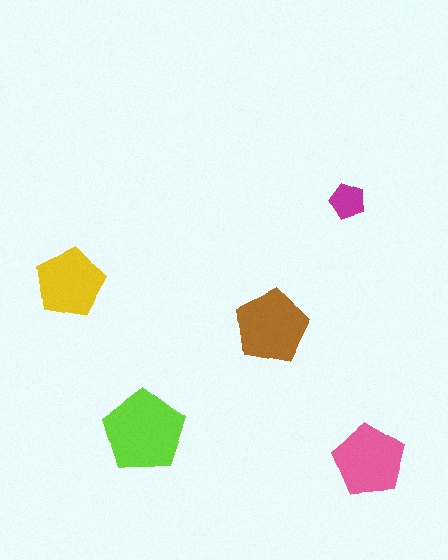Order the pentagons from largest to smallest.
the lime one, the brown one, the pink one, the yellow one, the magenta one.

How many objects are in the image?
There are 5 objects in the image.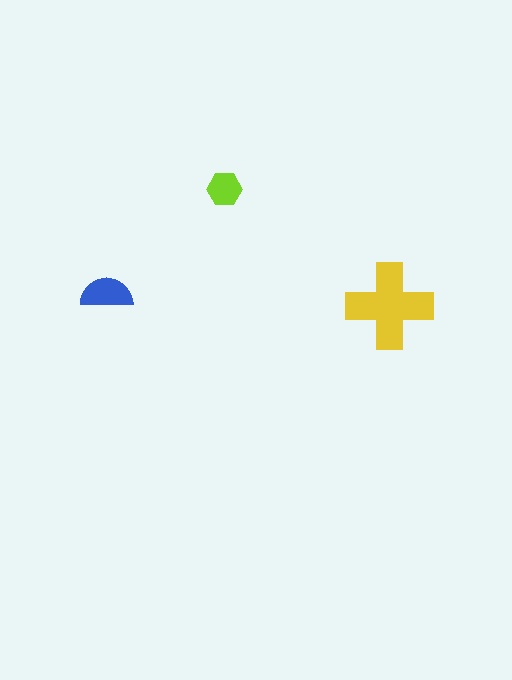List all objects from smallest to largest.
The lime hexagon, the blue semicircle, the yellow cross.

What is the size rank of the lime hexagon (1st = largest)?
3rd.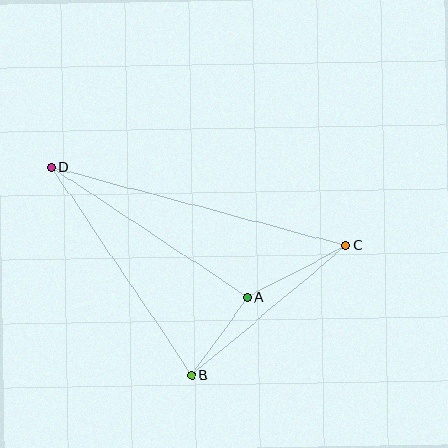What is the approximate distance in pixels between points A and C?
The distance between A and C is approximately 111 pixels.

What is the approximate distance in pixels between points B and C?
The distance between B and C is approximately 202 pixels.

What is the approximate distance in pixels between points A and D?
The distance between A and D is approximately 236 pixels.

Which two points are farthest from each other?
Points C and D are farthest from each other.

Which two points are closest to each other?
Points A and B are closest to each other.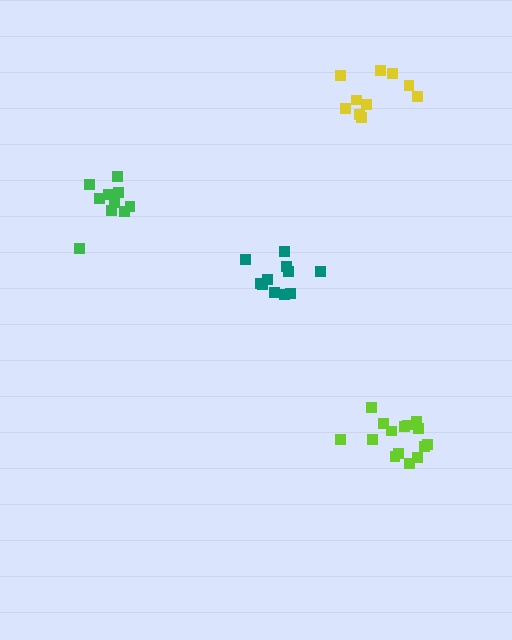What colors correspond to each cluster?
The clusters are colored: green, yellow, lime, teal.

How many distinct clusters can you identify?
There are 4 distinct clusters.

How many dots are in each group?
Group 1: 10 dots, Group 2: 10 dots, Group 3: 15 dots, Group 4: 11 dots (46 total).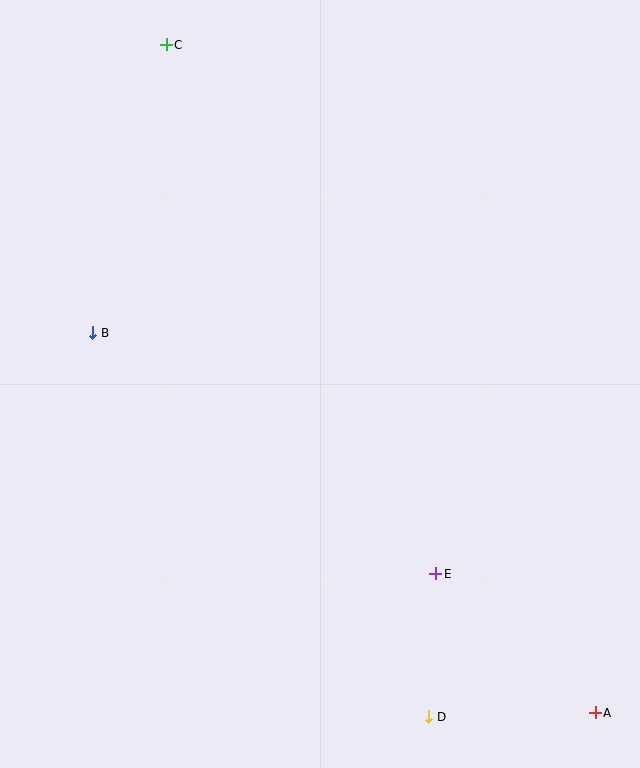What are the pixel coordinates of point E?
Point E is at (435, 574).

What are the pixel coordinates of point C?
Point C is at (166, 45).